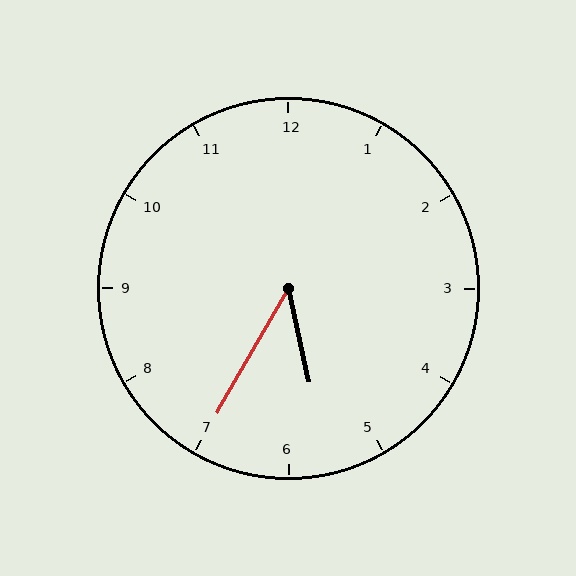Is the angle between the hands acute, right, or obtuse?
It is acute.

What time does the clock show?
5:35.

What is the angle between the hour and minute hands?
Approximately 42 degrees.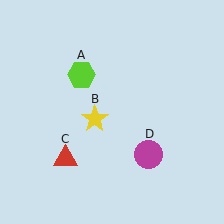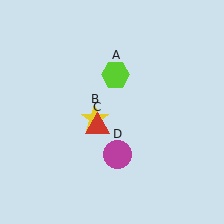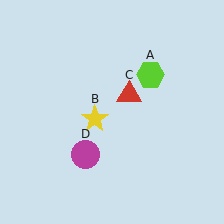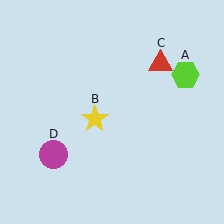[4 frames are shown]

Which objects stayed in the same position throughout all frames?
Yellow star (object B) remained stationary.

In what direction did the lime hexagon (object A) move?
The lime hexagon (object A) moved right.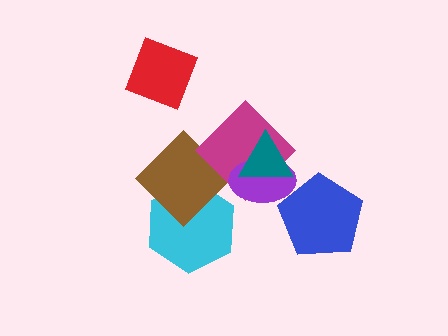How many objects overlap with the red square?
0 objects overlap with the red square.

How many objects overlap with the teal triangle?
2 objects overlap with the teal triangle.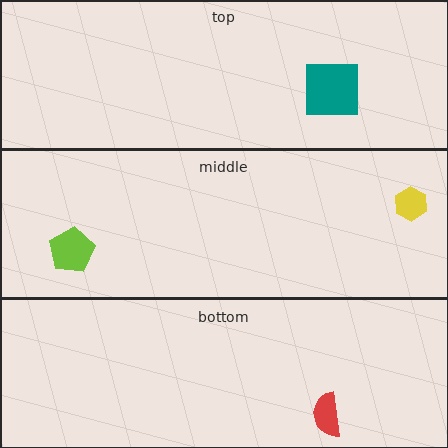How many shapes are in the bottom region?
1.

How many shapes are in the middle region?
2.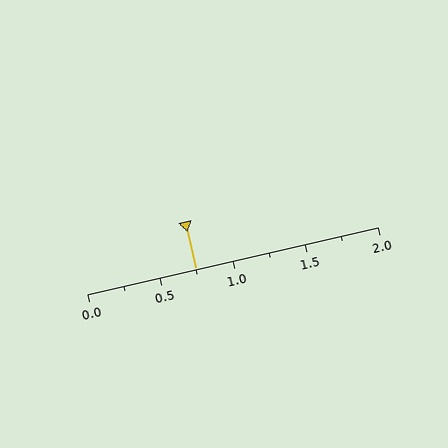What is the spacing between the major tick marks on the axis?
The major ticks are spaced 0.5 apart.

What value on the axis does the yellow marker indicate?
The marker indicates approximately 0.75.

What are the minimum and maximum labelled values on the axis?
The axis runs from 0.0 to 2.0.